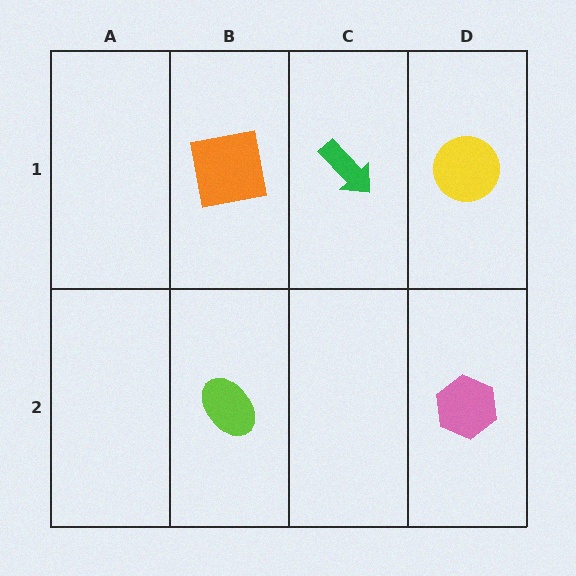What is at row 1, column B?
An orange square.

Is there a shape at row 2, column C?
No, that cell is empty.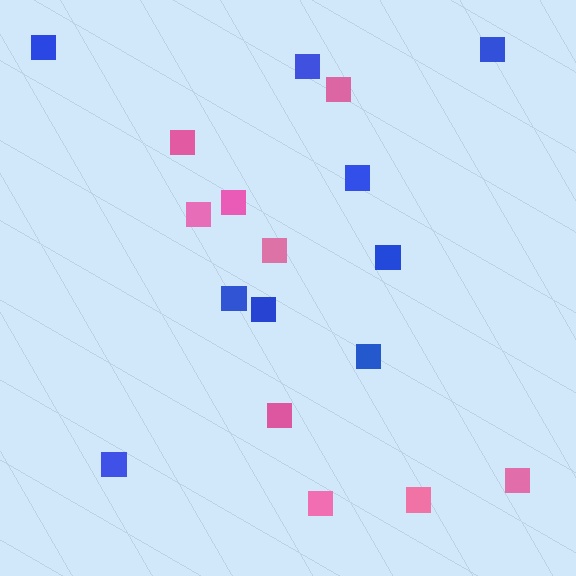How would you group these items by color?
There are 2 groups: one group of blue squares (9) and one group of pink squares (9).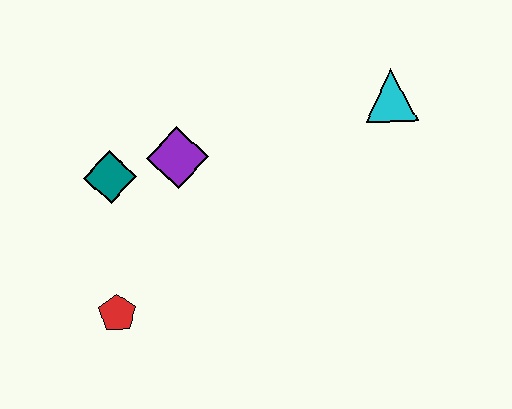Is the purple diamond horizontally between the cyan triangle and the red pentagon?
Yes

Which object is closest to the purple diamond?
The teal diamond is closest to the purple diamond.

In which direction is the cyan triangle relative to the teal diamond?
The cyan triangle is to the right of the teal diamond.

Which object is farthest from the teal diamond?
The cyan triangle is farthest from the teal diamond.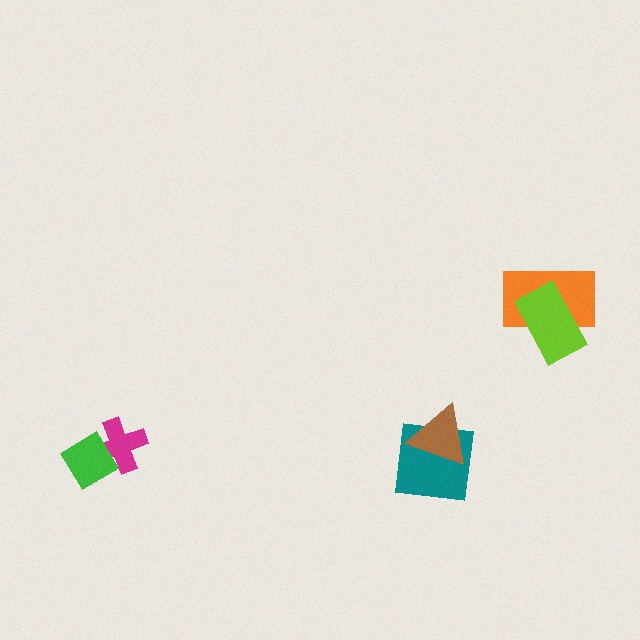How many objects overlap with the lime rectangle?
1 object overlaps with the lime rectangle.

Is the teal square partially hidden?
Yes, it is partially covered by another shape.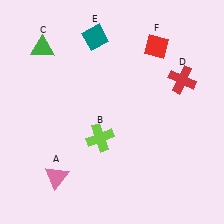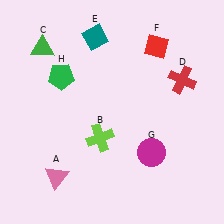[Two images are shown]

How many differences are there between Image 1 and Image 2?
There are 2 differences between the two images.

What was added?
A magenta circle (G), a green pentagon (H) were added in Image 2.